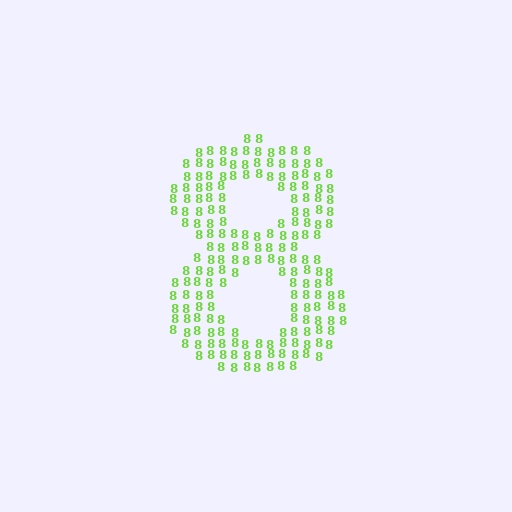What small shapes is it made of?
It is made of small digit 8's.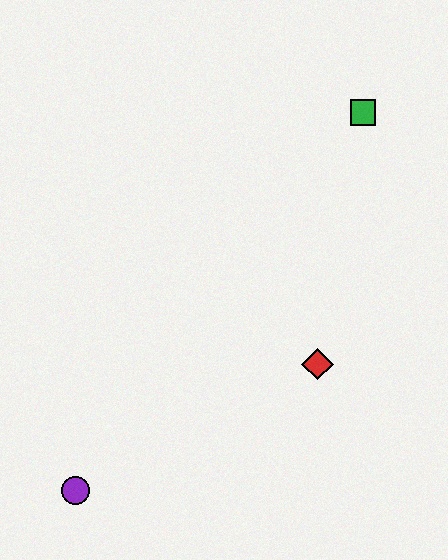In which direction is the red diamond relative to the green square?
The red diamond is below the green square.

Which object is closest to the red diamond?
The green square is closest to the red diamond.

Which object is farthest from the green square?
The purple circle is farthest from the green square.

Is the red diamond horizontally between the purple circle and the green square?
Yes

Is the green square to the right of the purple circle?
Yes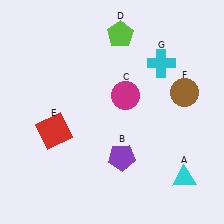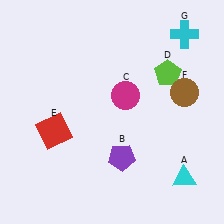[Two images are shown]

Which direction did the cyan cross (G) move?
The cyan cross (G) moved up.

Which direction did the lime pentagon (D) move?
The lime pentagon (D) moved right.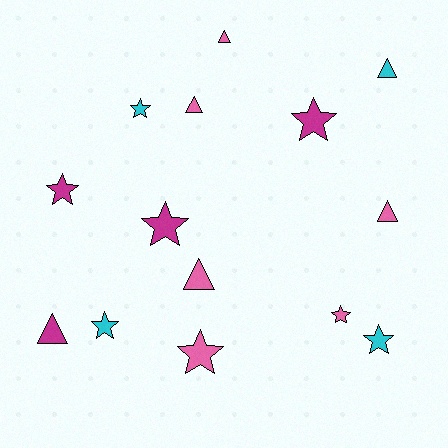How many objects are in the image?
There are 14 objects.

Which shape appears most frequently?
Star, with 8 objects.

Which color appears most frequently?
Pink, with 6 objects.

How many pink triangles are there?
There are 4 pink triangles.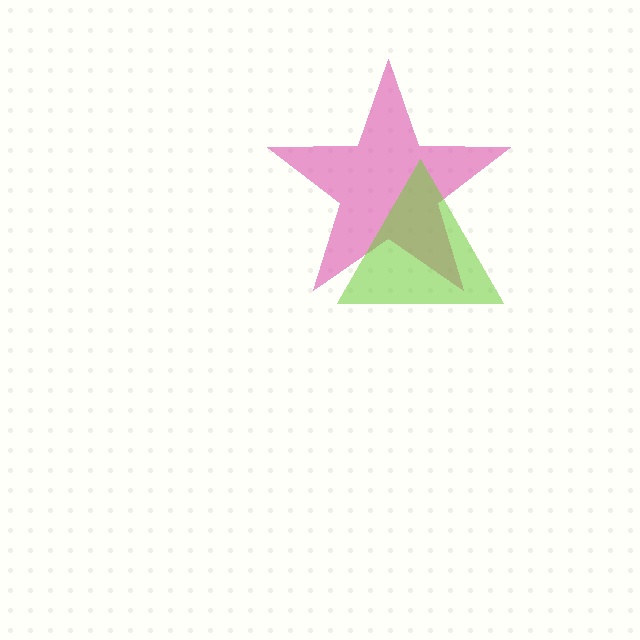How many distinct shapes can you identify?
There are 2 distinct shapes: a pink star, a lime triangle.